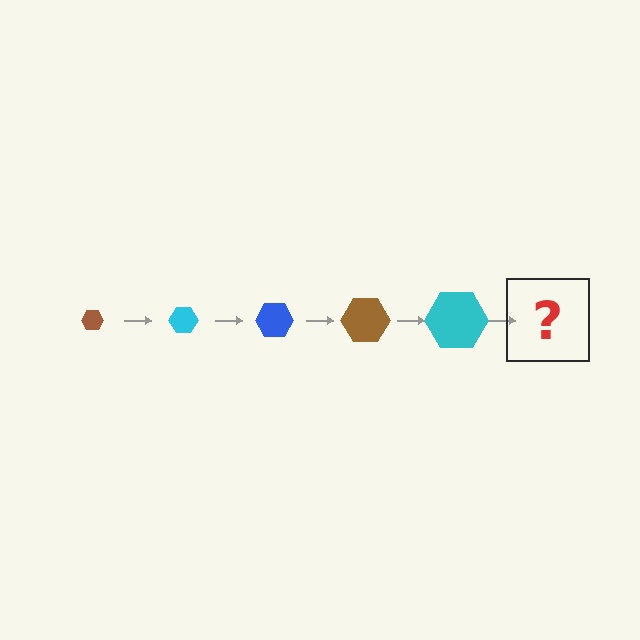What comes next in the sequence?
The next element should be a blue hexagon, larger than the previous one.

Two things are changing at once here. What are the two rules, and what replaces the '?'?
The two rules are that the hexagon grows larger each step and the color cycles through brown, cyan, and blue. The '?' should be a blue hexagon, larger than the previous one.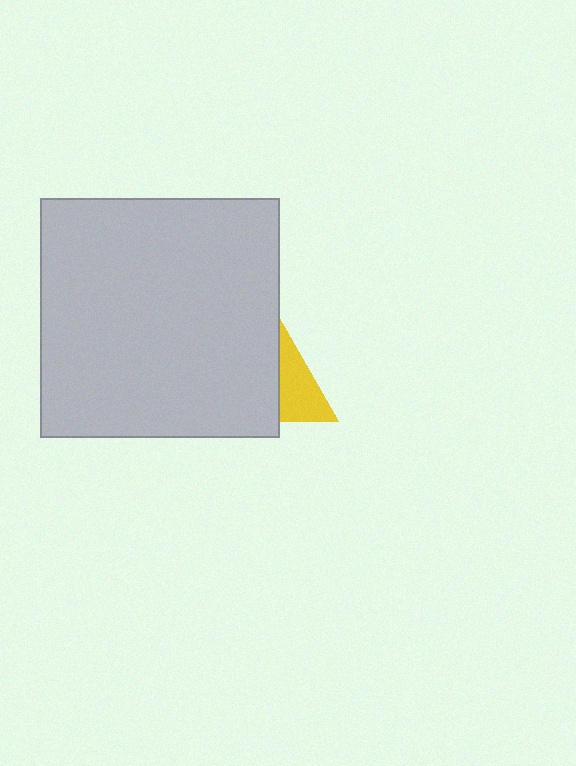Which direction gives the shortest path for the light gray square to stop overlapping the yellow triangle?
Moving left gives the shortest separation.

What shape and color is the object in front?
The object in front is a light gray square.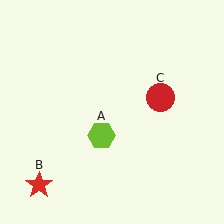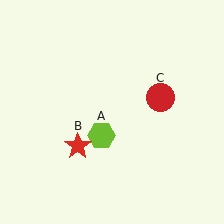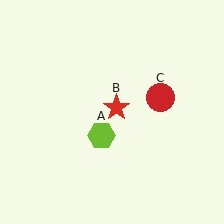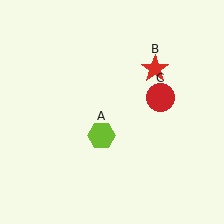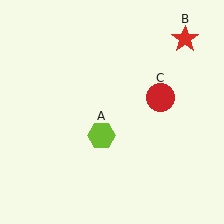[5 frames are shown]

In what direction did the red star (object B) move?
The red star (object B) moved up and to the right.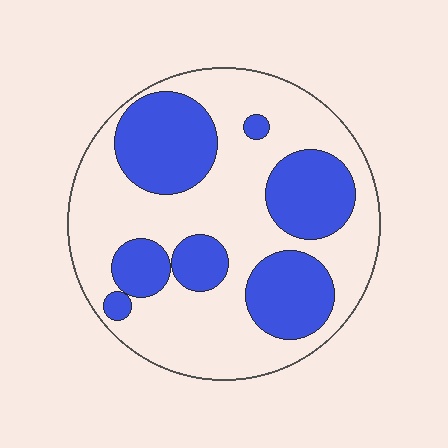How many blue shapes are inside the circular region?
7.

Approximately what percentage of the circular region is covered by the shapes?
Approximately 35%.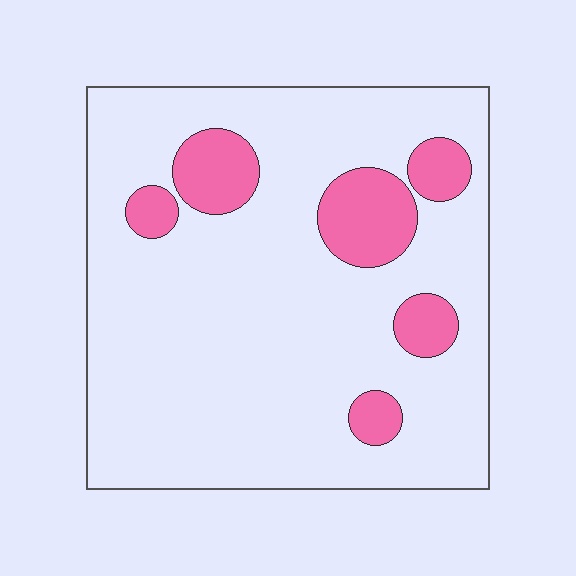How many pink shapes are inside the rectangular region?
6.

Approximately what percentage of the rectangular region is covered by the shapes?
Approximately 15%.